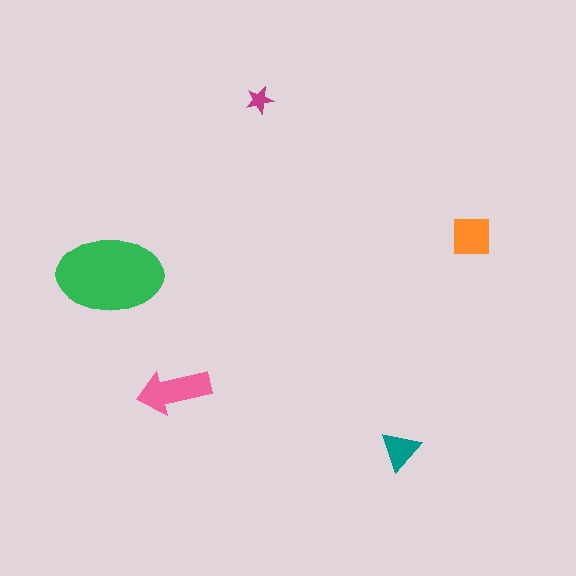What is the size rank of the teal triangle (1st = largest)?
4th.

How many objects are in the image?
There are 5 objects in the image.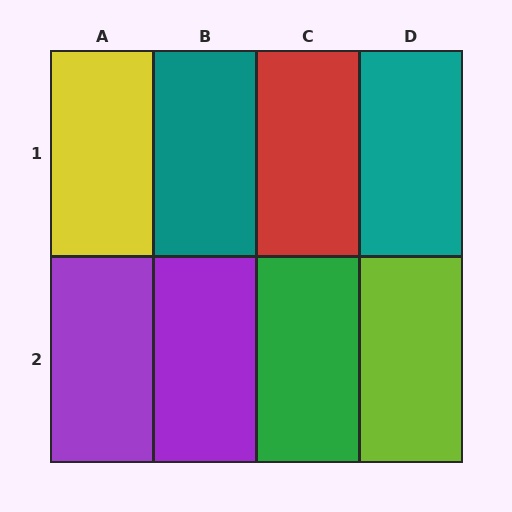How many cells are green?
1 cell is green.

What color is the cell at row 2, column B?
Purple.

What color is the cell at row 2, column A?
Purple.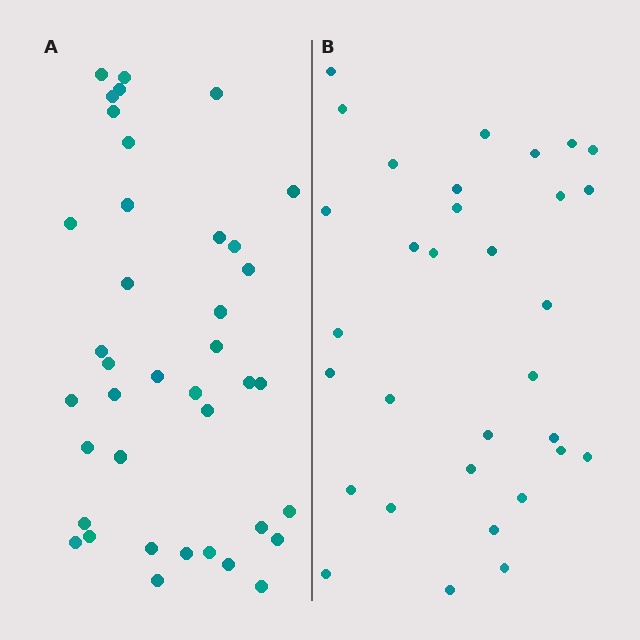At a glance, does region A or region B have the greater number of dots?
Region A (the left region) has more dots.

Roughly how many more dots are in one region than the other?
Region A has roughly 8 or so more dots than region B.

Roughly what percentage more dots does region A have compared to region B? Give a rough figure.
About 20% more.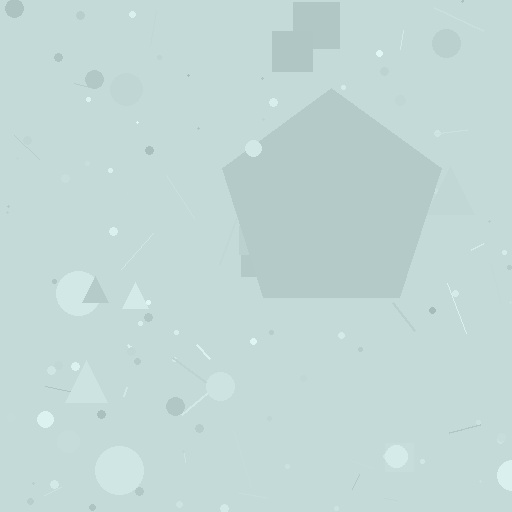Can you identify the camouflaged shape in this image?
The camouflaged shape is a pentagon.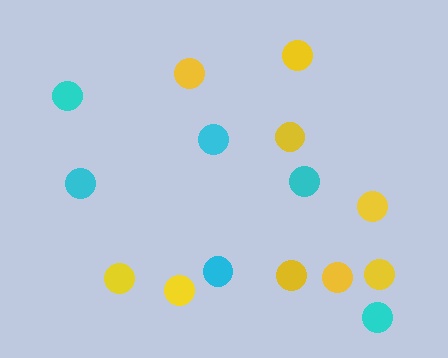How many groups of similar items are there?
There are 2 groups: one group of cyan circles (6) and one group of yellow circles (9).